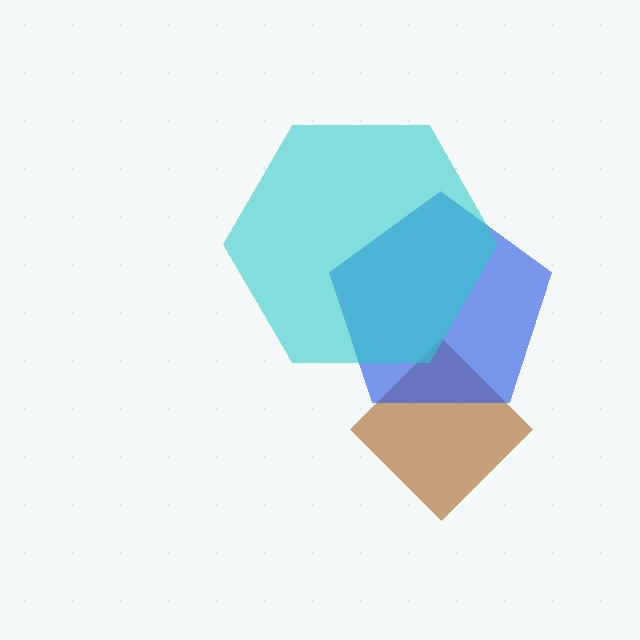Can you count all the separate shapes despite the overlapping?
Yes, there are 3 separate shapes.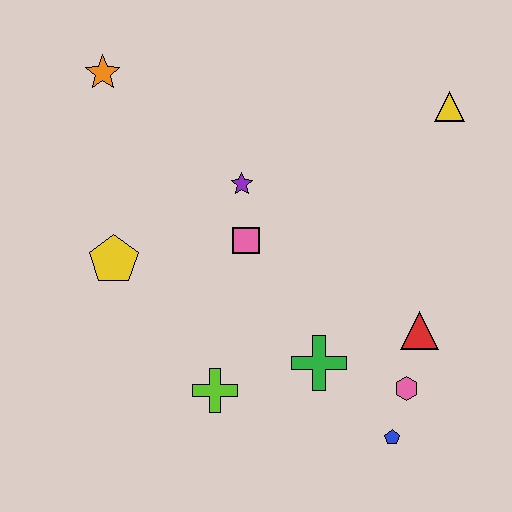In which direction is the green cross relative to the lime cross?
The green cross is to the right of the lime cross.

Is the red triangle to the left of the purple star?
No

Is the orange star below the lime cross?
No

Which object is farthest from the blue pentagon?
The orange star is farthest from the blue pentagon.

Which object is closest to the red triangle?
The pink hexagon is closest to the red triangle.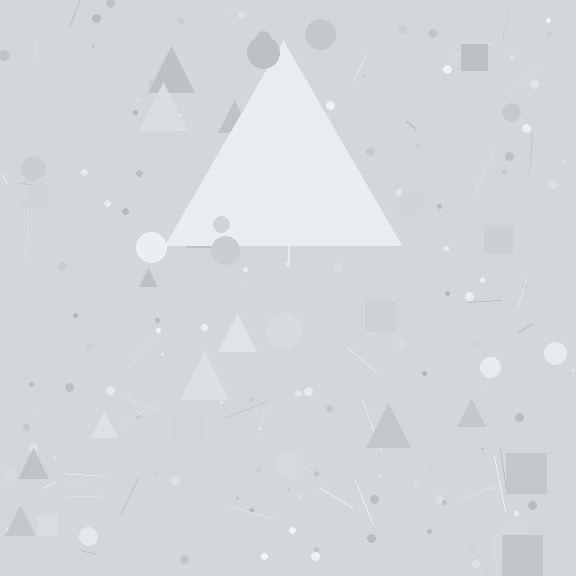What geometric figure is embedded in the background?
A triangle is embedded in the background.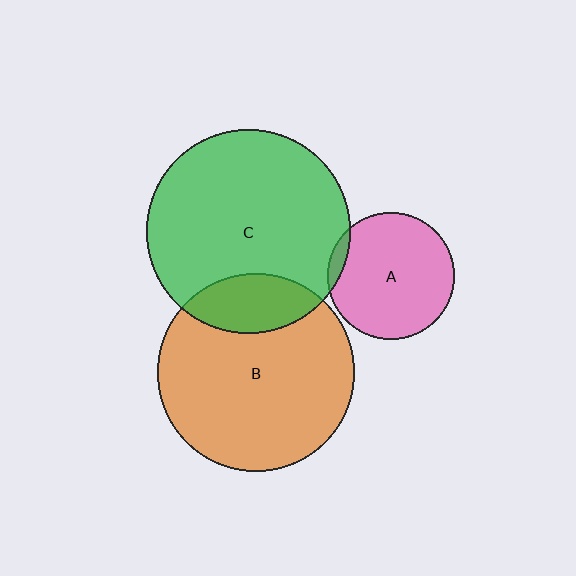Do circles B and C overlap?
Yes.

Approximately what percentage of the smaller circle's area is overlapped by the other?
Approximately 20%.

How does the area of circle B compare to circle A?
Approximately 2.4 times.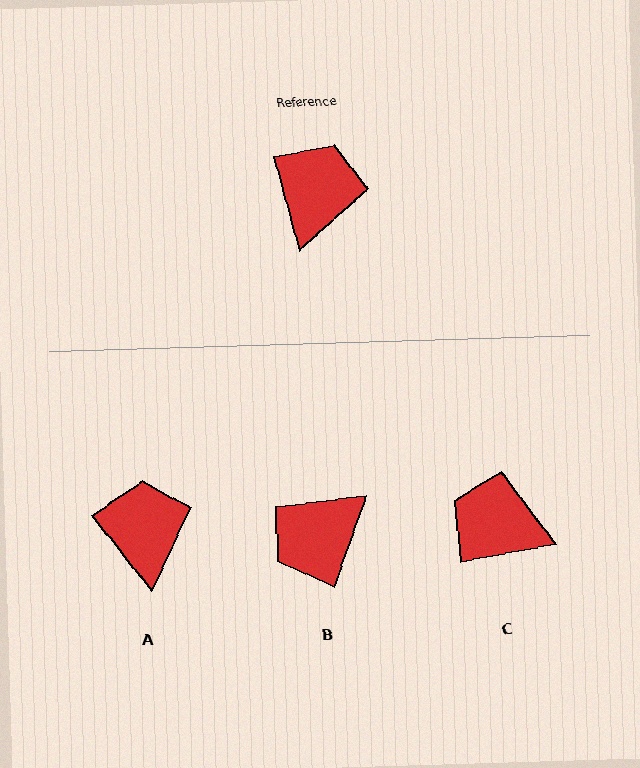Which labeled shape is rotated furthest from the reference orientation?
B, about 145 degrees away.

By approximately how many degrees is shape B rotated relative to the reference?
Approximately 145 degrees counter-clockwise.